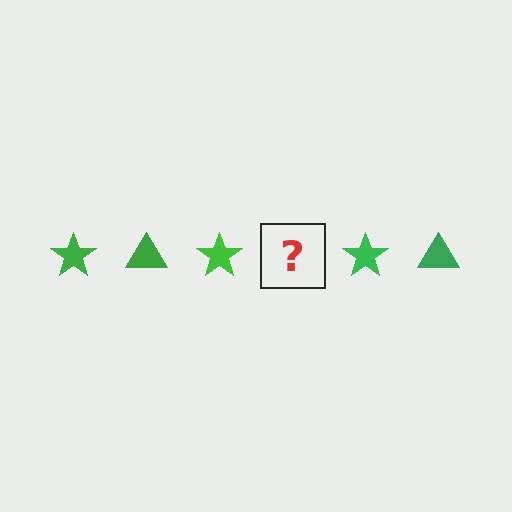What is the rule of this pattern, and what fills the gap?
The rule is that the pattern cycles through star, triangle shapes in green. The gap should be filled with a green triangle.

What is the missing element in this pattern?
The missing element is a green triangle.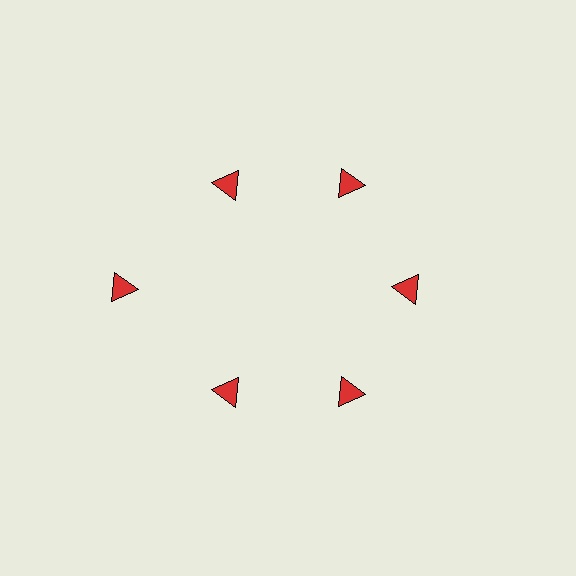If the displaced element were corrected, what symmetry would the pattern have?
It would have 6-fold rotational symmetry — the pattern would map onto itself every 60 degrees.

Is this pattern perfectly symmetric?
No. The 6 red triangles are arranged in a ring, but one element near the 9 o'clock position is pushed outward from the center, breaking the 6-fold rotational symmetry.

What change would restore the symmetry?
The symmetry would be restored by moving it inward, back onto the ring so that all 6 triangles sit at equal angles and equal distance from the center.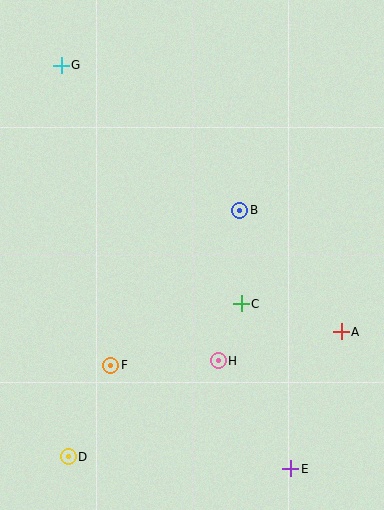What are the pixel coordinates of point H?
Point H is at (218, 361).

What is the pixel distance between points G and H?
The distance between G and H is 335 pixels.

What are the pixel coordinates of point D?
Point D is at (68, 457).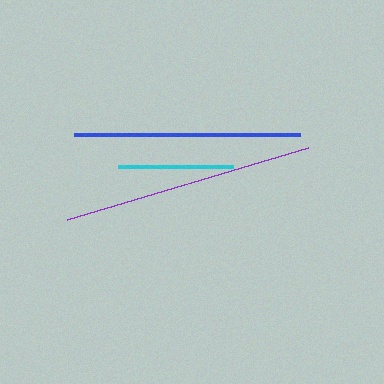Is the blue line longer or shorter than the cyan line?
The blue line is longer than the cyan line.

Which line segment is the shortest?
The cyan line is the shortest at approximately 114 pixels.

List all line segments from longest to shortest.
From longest to shortest: purple, blue, cyan.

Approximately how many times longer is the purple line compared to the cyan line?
The purple line is approximately 2.2 times the length of the cyan line.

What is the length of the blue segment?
The blue segment is approximately 226 pixels long.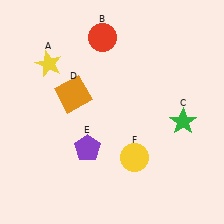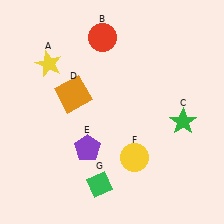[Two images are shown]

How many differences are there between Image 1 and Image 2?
There is 1 difference between the two images.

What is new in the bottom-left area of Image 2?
A green diamond (G) was added in the bottom-left area of Image 2.